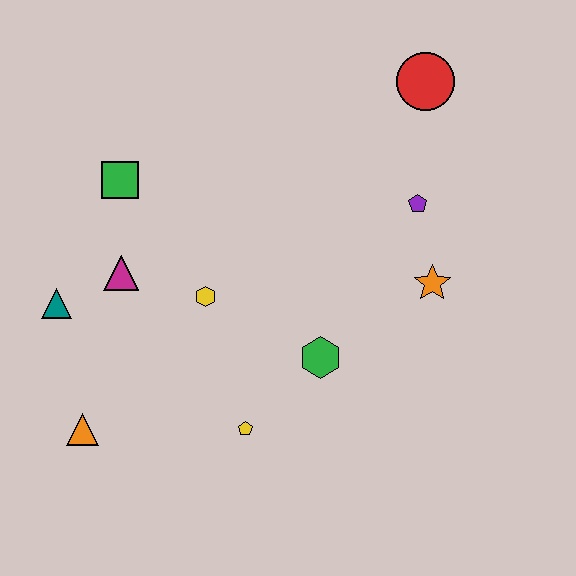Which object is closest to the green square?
The magenta triangle is closest to the green square.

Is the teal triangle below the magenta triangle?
Yes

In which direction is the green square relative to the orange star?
The green square is to the left of the orange star.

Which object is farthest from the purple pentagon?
The orange triangle is farthest from the purple pentagon.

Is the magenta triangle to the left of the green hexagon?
Yes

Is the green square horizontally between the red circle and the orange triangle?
Yes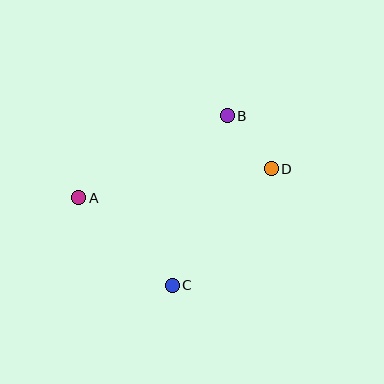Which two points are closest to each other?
Points B and D are closest to each other.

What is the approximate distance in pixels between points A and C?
The distance between A and C is approximately 128 pixels.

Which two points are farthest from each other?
Points A and D are farthest from each other.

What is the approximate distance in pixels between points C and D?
The distance between C and D is approximately 153 pixels.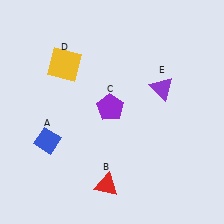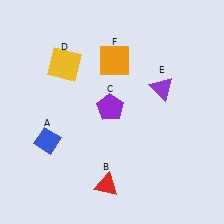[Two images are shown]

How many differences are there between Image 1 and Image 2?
There is 1 difference between the two images.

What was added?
An orange square (F) was added in Image 2.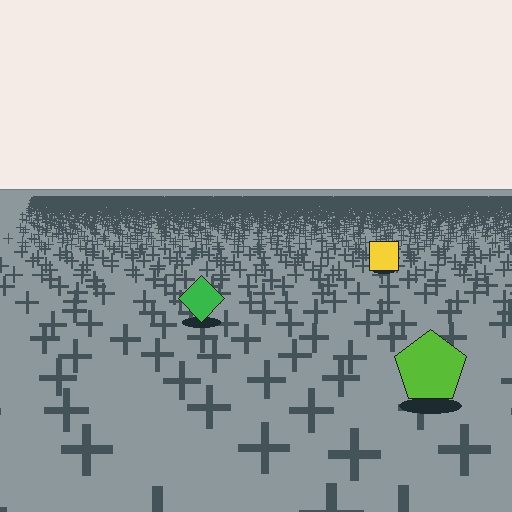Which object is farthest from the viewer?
The yellow square is farthest from the viewer. It appears smaller and the ground texture around it is denser.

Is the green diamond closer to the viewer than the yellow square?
Yes. The green diamond is closer — you can tell from the texture gradient: the ground texture is coarser near it.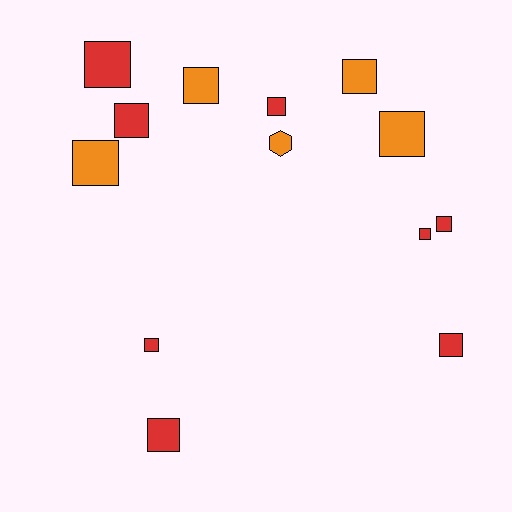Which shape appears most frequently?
Square, with 12 objects.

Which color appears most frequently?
Red, with 8 objects.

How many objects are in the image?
There are 13 objects.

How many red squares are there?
There are 8 red squares.